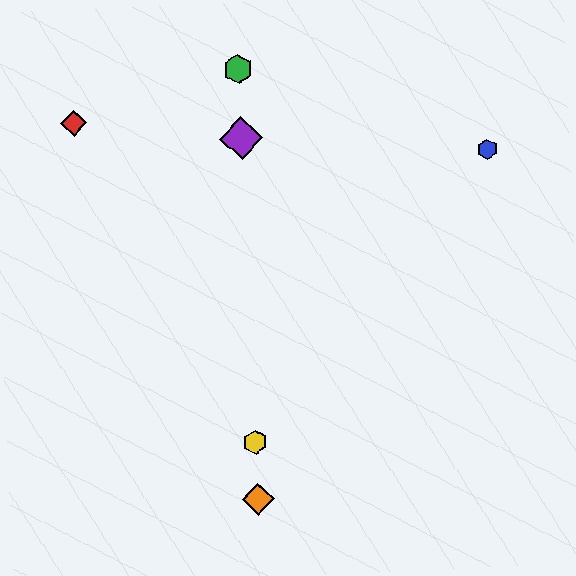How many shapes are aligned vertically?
4 shapes (the green hexagon, the yellow hexagon, the purple diamond, the orange diamond) are aligned vertically.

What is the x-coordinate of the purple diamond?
The purple diamond is at x≈241.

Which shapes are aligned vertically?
The green hexagon, the yellow hexagon, the purple diamond, the orange diamond are aligned vertically.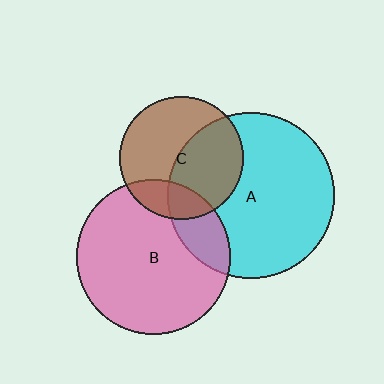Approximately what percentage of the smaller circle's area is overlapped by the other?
Approximately 20%.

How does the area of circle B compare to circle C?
Approximately 1.6 times.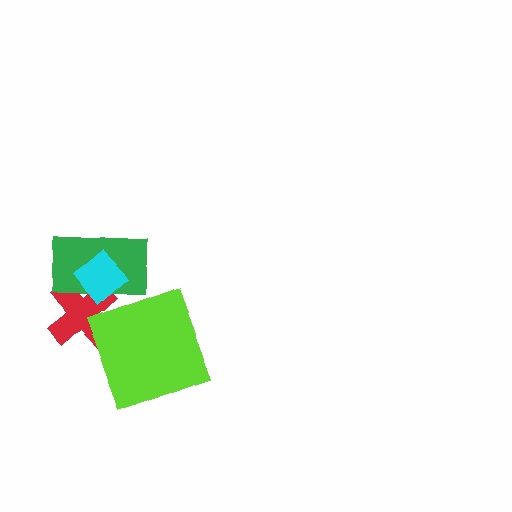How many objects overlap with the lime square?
1 object overlaps with the lime square.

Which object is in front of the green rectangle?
The cyan diamond is in front of the green rectangle.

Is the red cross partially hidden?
Yes, it is partially covered by another shape.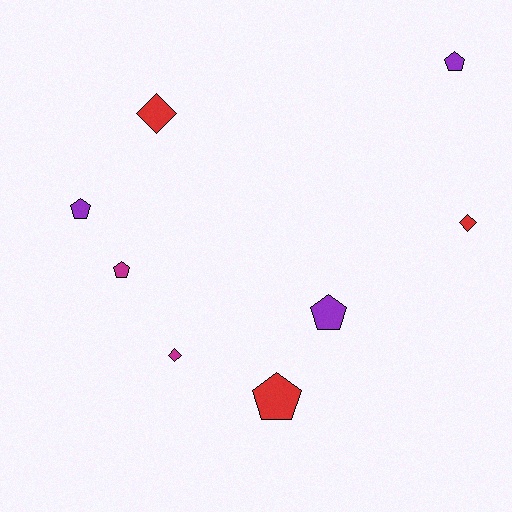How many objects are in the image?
There are 8 objects.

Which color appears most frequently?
Purple, with 3 objects.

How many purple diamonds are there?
There are no purple diamonds.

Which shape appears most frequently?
Pentagon, with 5 objects.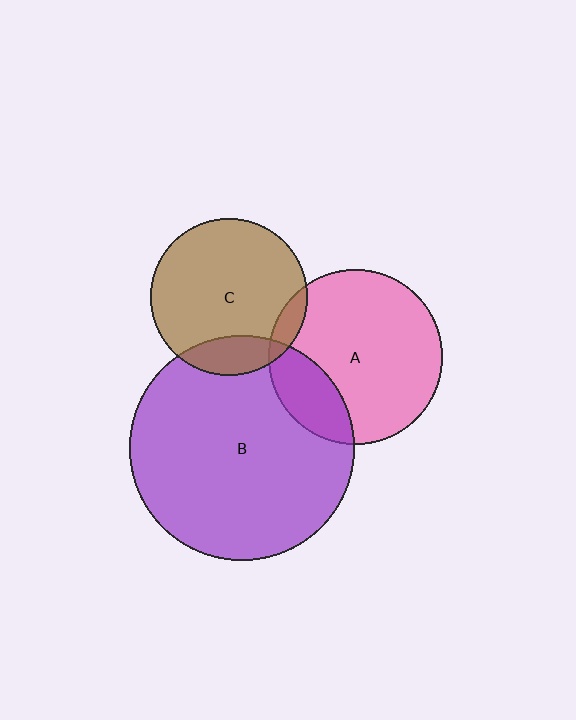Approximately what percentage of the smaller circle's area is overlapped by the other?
Approximately 10%.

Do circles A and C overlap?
Yes.